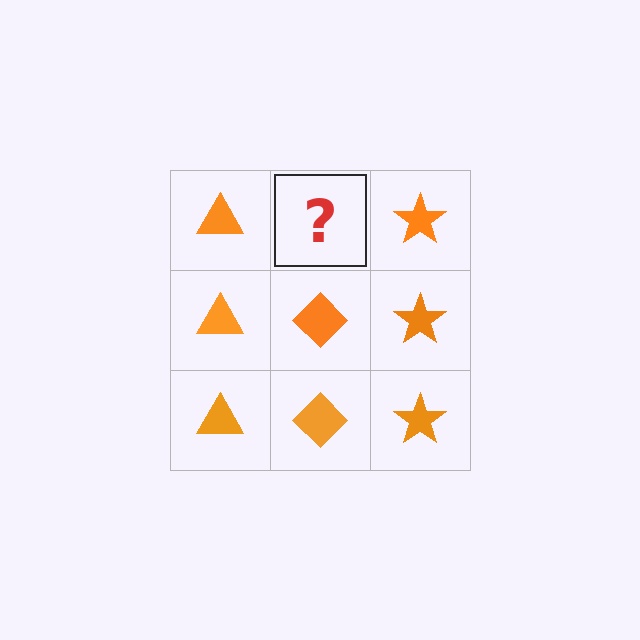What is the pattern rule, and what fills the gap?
The rule is that each column has a consistent shape. The gap should be filled with an orange diamond.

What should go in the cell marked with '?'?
The missing cell should contain an orange diamond.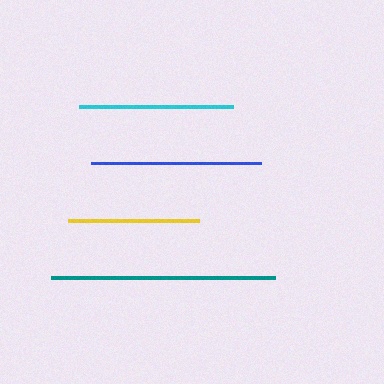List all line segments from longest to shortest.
From longest to shortest: teal, blue, cyan, yellow.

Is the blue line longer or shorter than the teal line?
The teal line is longer than the blue line.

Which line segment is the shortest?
The yellow line is the shortest at approximately 131 pixels.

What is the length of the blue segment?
The blue segment is approximately 170 pixels long.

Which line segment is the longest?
The teal line is the longest at approximately 224 pixels.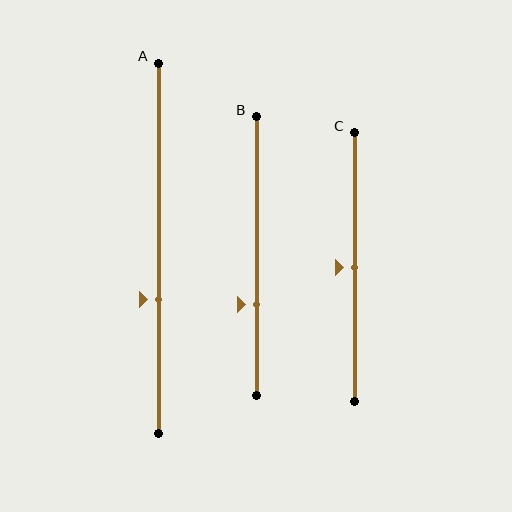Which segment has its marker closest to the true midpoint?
Segment C has its marker closest to the true midpoint.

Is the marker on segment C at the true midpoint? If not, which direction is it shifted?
Yes, the marker on segment C is at the true midpoint.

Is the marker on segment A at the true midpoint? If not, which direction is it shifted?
No, the marker on segment A is shifted downward by about 14% of the segment length.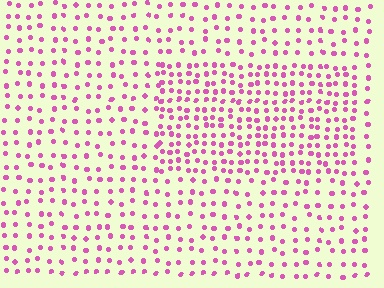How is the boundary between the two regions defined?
The boundary is defined by a change in element density (approximately 1.8x ratio). All elements are the same color, size, and shape.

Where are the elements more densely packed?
The elements are more densely packed inside the rectangle boundary.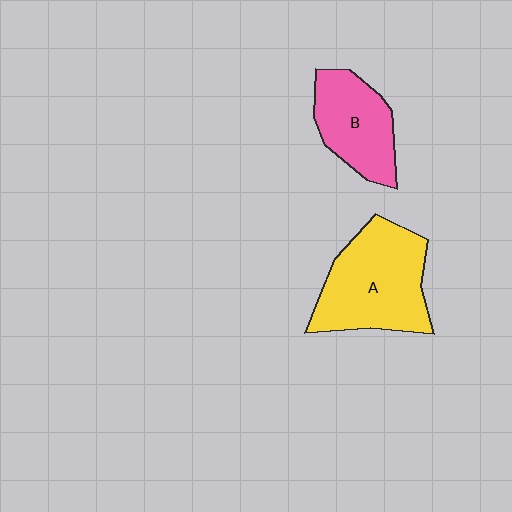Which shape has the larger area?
Shape A (yellow).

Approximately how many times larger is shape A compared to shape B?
Approximately 1.5 times.